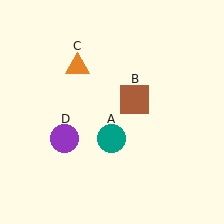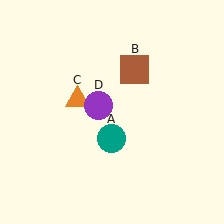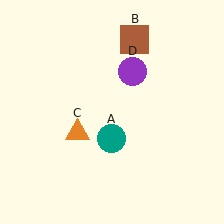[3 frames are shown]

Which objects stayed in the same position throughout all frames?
Teal circle (object A) remained stationary.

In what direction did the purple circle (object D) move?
The purple circle (object D) moved up and to the right.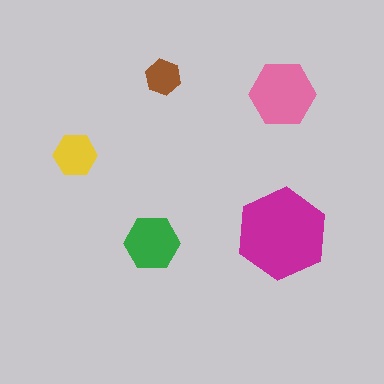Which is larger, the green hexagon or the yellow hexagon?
The green one.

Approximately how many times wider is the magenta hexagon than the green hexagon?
About 1.5 times wider.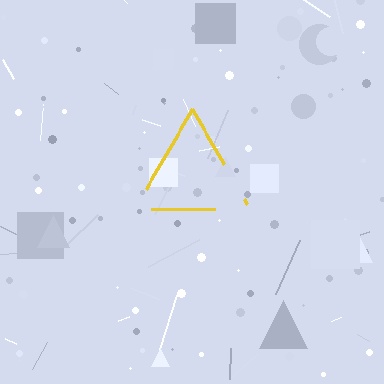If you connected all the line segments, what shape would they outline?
They would outline a triangle.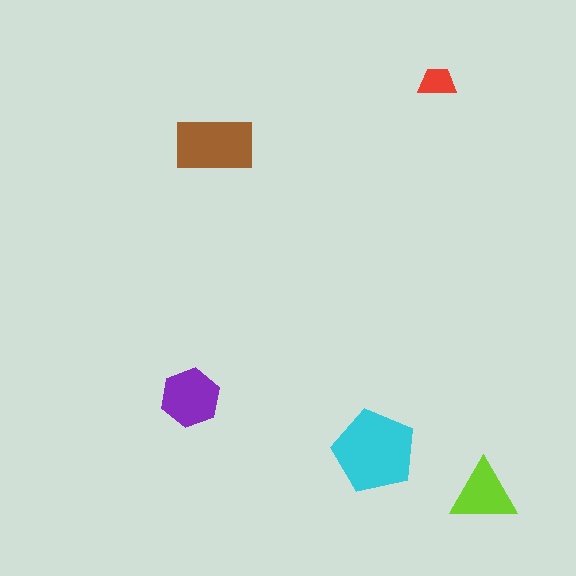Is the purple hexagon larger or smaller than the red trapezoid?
Larger.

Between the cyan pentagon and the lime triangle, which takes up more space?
The cyan pentagon.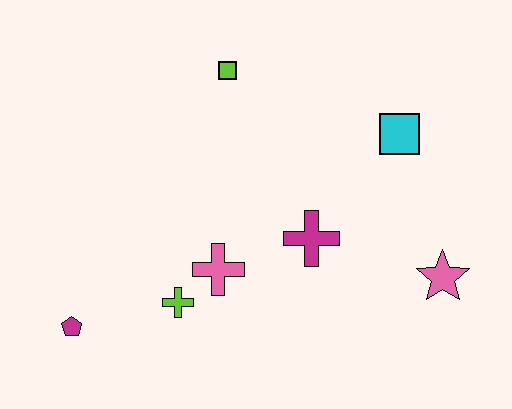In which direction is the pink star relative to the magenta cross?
The pink star is to the right of the magenta cross.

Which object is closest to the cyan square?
The magenta cross is closest to the cyan square.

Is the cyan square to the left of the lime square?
No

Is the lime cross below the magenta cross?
Yes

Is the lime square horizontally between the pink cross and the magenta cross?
Yes